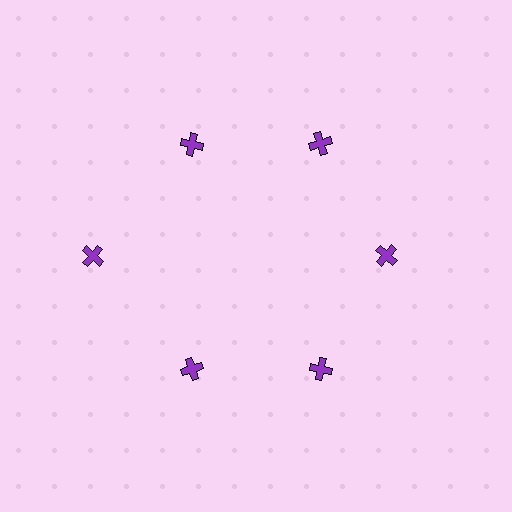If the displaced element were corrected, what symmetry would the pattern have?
It would have 6-fold rotational symmetry — the pattern would map onto itself every 60 degrees.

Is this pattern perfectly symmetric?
No. The 6 purple crosses are arranged in a ring, but one element near the 9 o'clock position is pushed outward from the center, breaking the 6-fold rotational symmetry.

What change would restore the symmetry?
The symmetry would be restored by moving it inward, back onto the ring so that all 6 crosses sit at equal angles and equal distance from the center.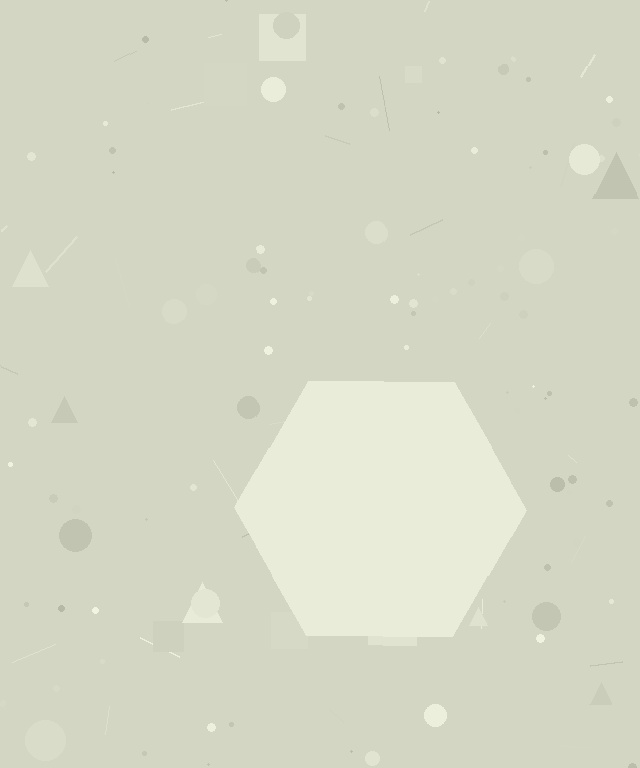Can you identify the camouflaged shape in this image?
The camouflaged shape is a hexagon.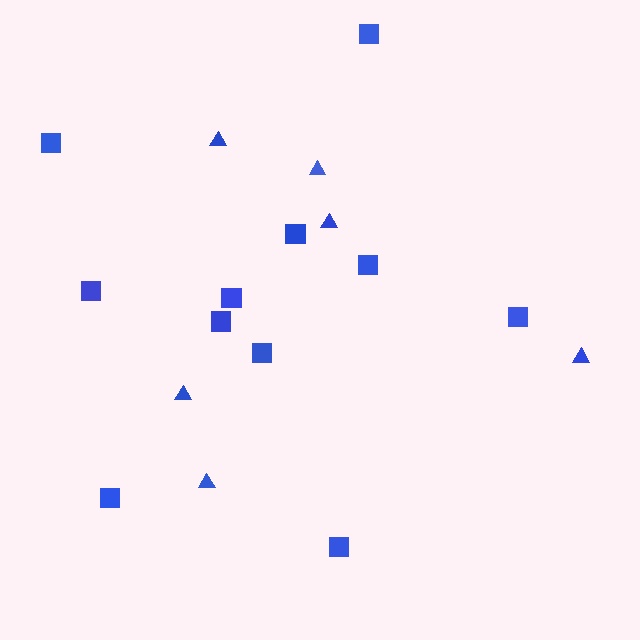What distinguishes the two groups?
There are 2 groups: one group of squares (11) and one group of triangles (6).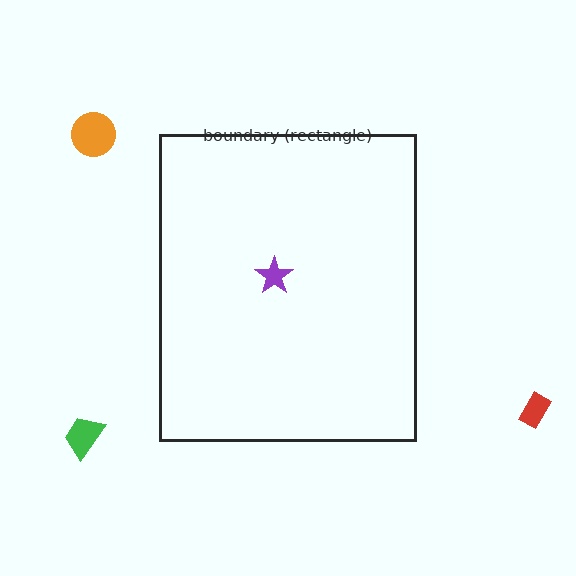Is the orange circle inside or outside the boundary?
Outside.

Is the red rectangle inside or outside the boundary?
Outside.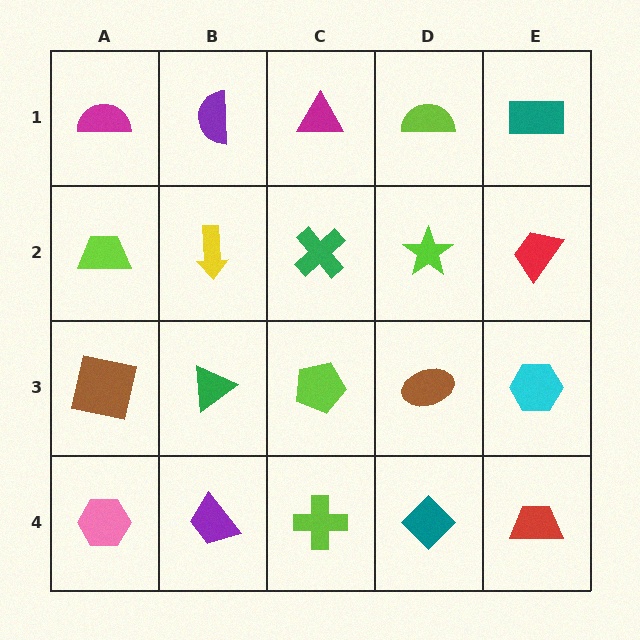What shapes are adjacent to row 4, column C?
A lime pentagon (row 3, column C), a purple trapezoid (row 4, column B), a teal diamond (row 4, column D).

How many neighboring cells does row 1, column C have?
3.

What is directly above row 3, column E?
A red trapezoid.